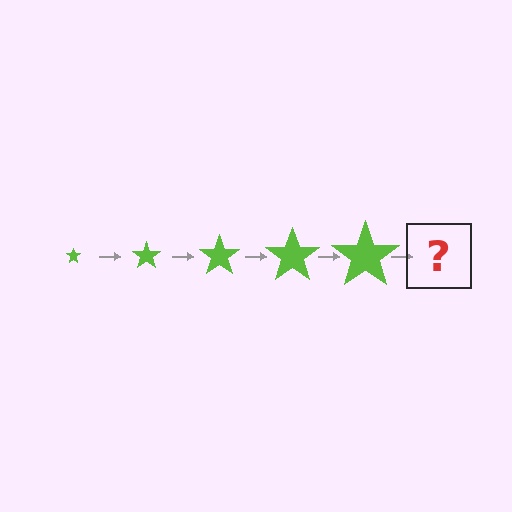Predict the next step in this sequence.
The next step is a lime star, larger than the previous one.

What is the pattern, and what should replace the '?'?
The pattern is that the star gets progressively larger each step. The '?' should be a lime star, larger than the previous one.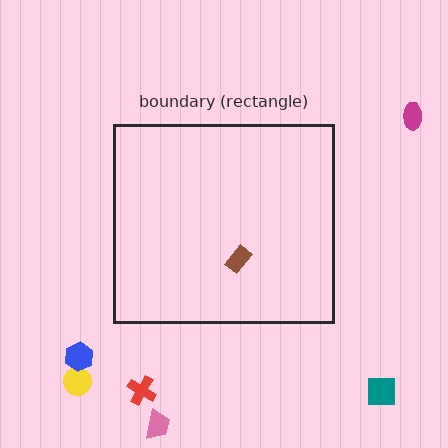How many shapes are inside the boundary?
1 inside, 6 outside.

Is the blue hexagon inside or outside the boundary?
Outside.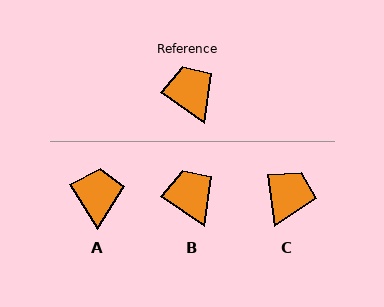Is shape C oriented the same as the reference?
No, it is off by about 48 degrees.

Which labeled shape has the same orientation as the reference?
B.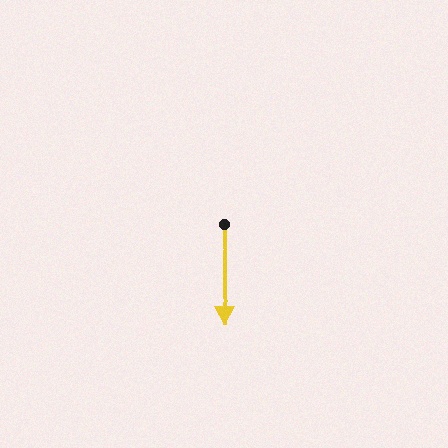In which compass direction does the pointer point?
South.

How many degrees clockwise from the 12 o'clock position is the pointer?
Approximately 178 degrees.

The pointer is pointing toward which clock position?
Roughly 6 o'clock.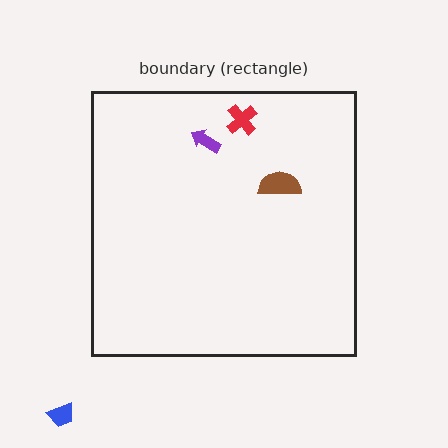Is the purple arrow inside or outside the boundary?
Inside.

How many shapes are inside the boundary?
3 inside, 1 outside.